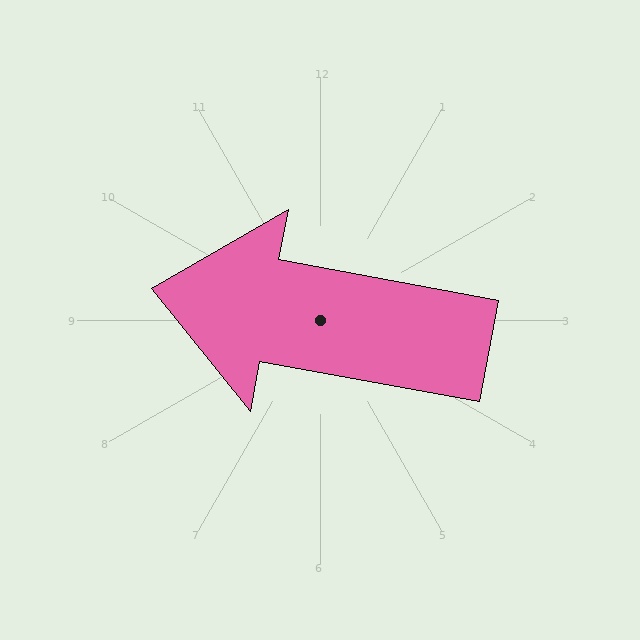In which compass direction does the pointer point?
West.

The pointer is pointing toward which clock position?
Roughly 9 o'clock.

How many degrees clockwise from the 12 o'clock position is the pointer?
Approximately 280 degrees.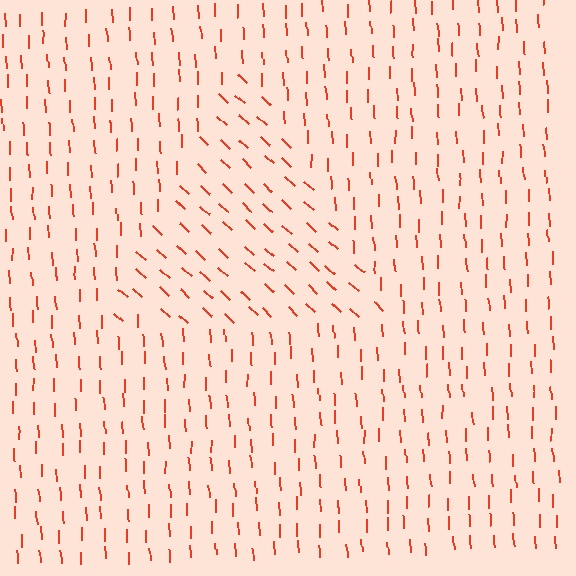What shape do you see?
I see a triangle.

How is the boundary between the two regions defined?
The boundary is defined purely by a change in line orientation (approximately 45 degrees difference). All lines are the same color and thickness.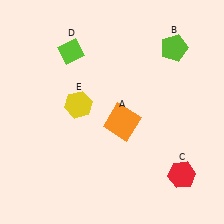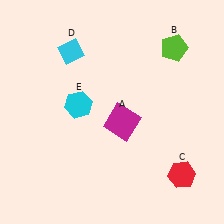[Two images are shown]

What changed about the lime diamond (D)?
In Image 1, D is lime. In Image 2, it changed to cyan.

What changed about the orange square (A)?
In Image 1, A is orange. In Image 2, it changed to magenta.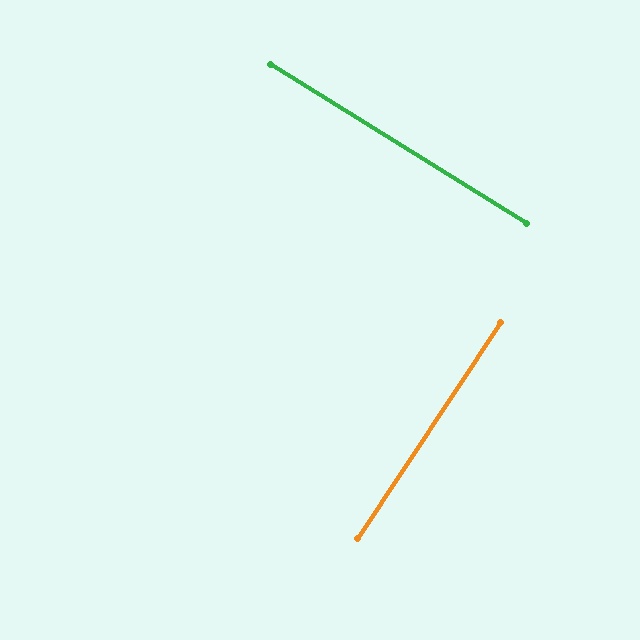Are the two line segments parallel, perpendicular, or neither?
Perpendicular — they meet at approximately 88°.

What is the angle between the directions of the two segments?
Approximately 88 degrees.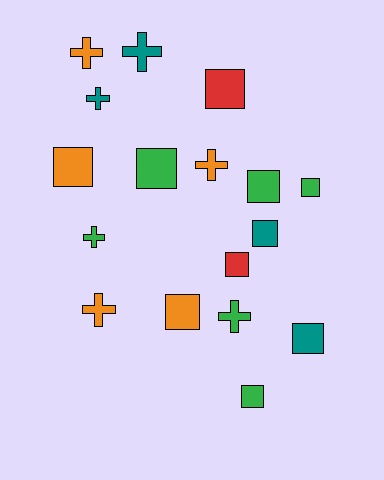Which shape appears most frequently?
Square, with 10 objects.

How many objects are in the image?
There are 17 objects.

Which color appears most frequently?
Green, with 6 objects.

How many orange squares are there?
There are 2 orange squares.